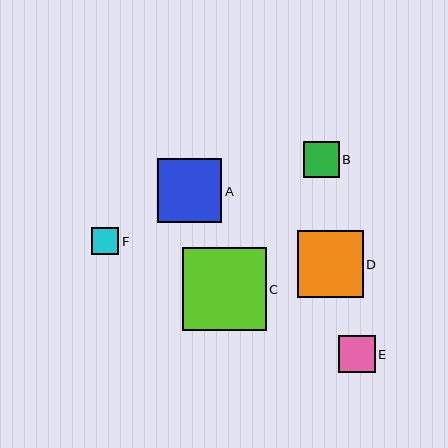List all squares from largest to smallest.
From largest to smallest: C, D, A, E, B, F.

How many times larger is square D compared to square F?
Square D is approximately 2.4 times the size of square F.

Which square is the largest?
Square C is the largest with a size of approximately 84 pixels.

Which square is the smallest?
Square F is the smallest with a size of approximately 27 pixels.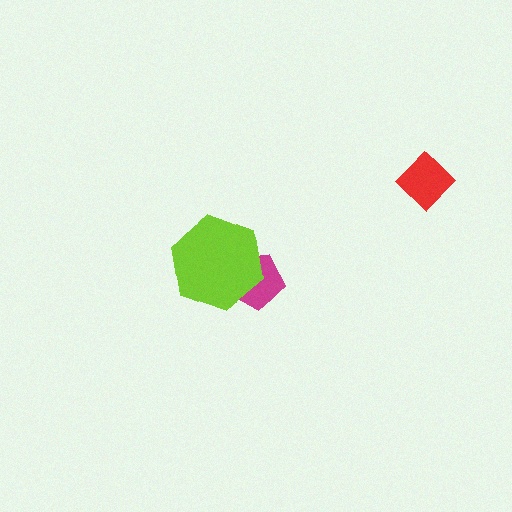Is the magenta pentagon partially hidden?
Yes, it is partially covered by another shape.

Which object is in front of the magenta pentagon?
The lime hexagon is in front of the magenta pentagon.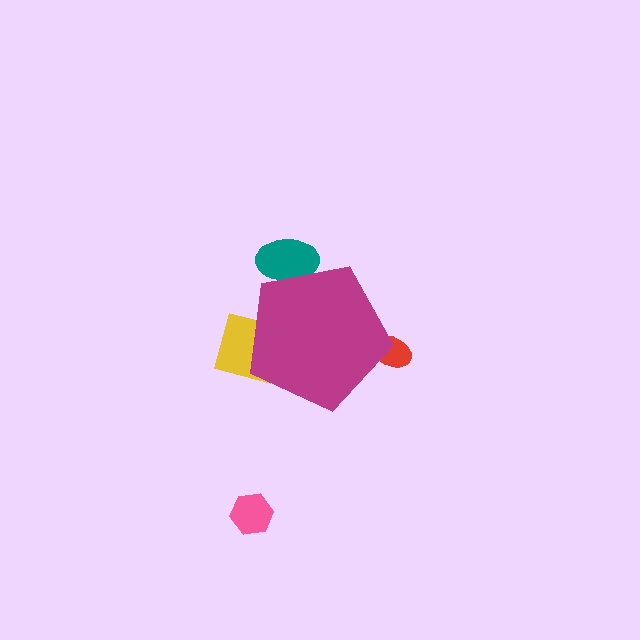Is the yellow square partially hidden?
Yes, the yellow square is partially hidden behind the magenta pentagon.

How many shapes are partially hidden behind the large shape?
3 shapes are partially hidden.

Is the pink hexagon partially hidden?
No, the pink hexagon is fully visible.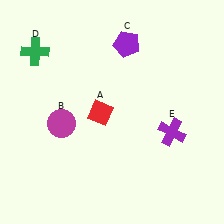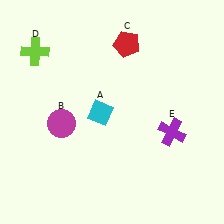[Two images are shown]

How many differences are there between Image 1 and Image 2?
There are 3 differences between the two images.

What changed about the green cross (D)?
In Image 1, D is green. In Image 2, it changed to lime.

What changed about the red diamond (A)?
In Image 1, A is red. In Image 2, it changed to cyan.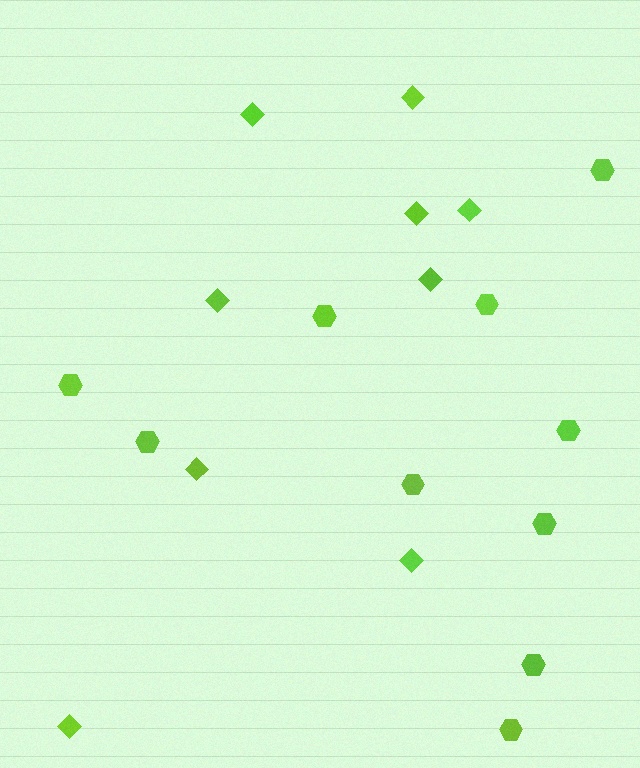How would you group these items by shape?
There are 2 groups: one group of hexagons (10) and one group of diamonds (9).